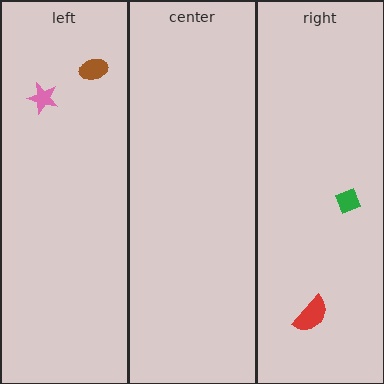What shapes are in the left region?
The brown ellipse, the pink star.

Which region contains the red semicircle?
The right region.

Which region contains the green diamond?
The right region.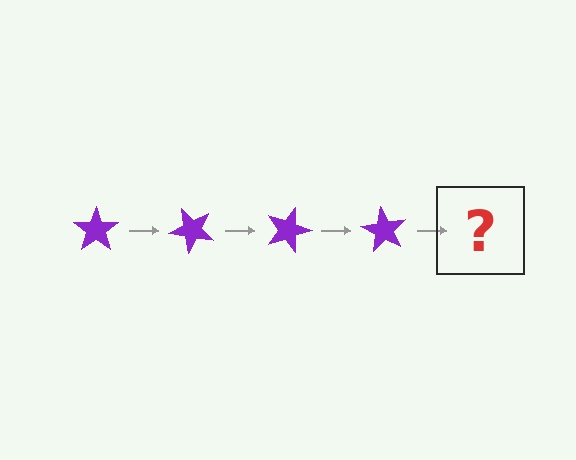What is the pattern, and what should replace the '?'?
The pattern is that the star rotates 45 degrees each step. The '?' should be a purple star rotated 180 degrees.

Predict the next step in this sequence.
The next step is a purple star rotated 180 degrees.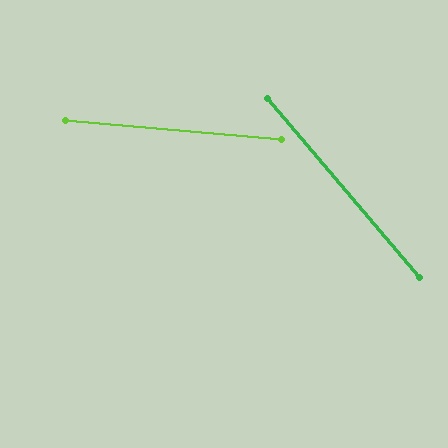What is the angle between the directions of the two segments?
Approximately 45 degrees.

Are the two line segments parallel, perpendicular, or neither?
Neither parallel nor perpendicular — they differ by about 45°.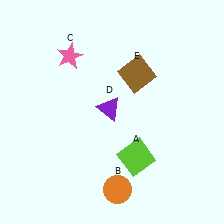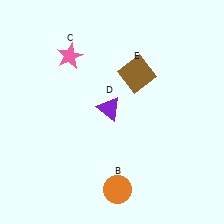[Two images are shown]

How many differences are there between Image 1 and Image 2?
There is 1 difference between the two images.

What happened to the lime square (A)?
The lime square (A) was removed in Image 2. It was in the bottom-right area of Image 1.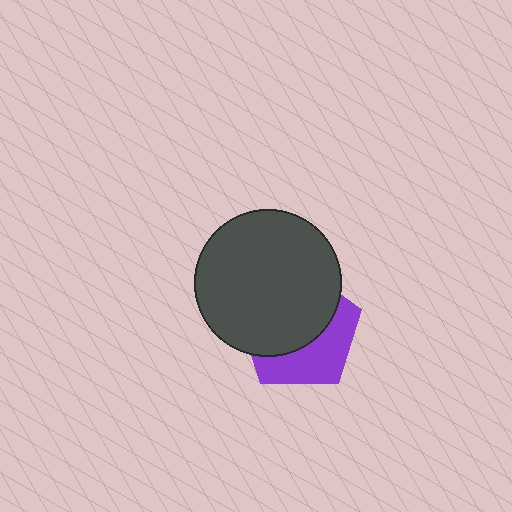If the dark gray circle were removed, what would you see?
You would see the complete purple pentagon.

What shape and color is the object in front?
The object in front is a dark gray circle.